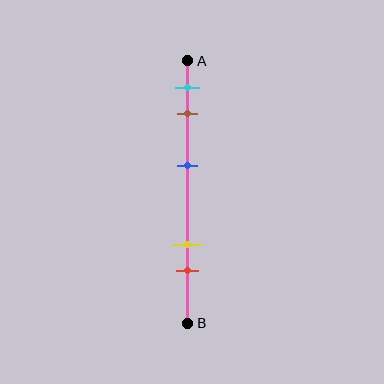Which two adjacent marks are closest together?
The cyan and brown marks are the closest adjacent pair.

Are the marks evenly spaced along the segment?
No, the marks are not evenly spaced.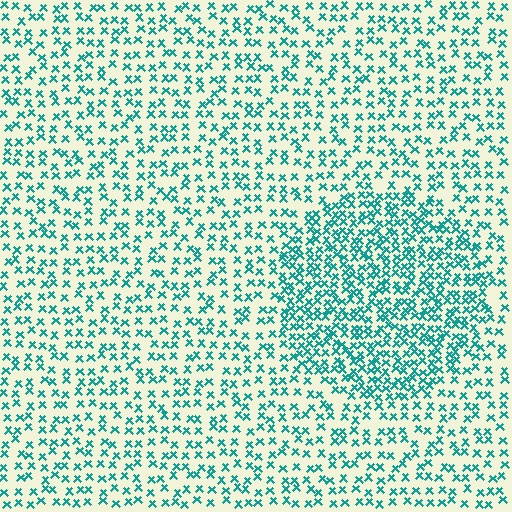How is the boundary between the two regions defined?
The boundary is defined by a change in element density (approximately 1.9x ratio). All elements are the same color, size, and shape.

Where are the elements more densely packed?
The elements are more densely packed inside the circle boundary.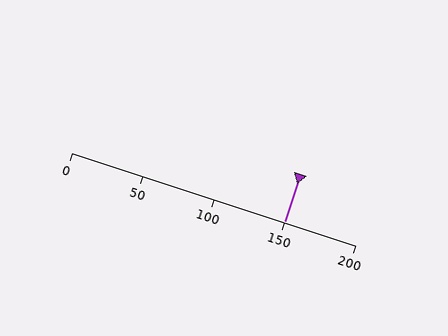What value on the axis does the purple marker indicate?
The marker indicates approximately 150.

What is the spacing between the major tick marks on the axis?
The major ticks are spaced 50 apart.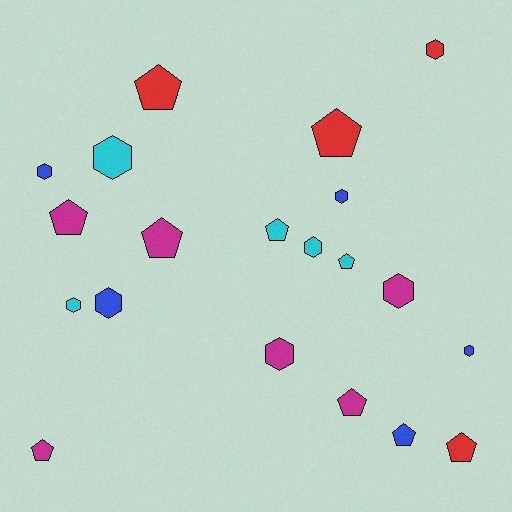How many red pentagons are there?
There are 3 red pentagons.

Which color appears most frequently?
Magenta, with 6 objects.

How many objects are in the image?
There are 20 objects.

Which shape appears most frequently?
Pentagon, with 10 objects.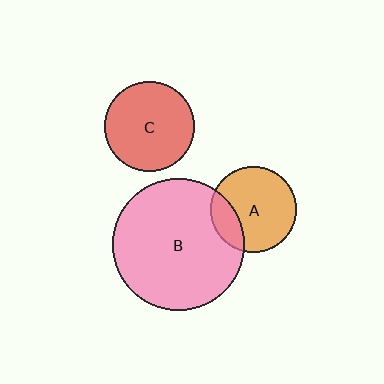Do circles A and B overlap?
Yes.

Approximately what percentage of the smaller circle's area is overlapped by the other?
Approximately 20%.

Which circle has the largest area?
Circle B (pink).